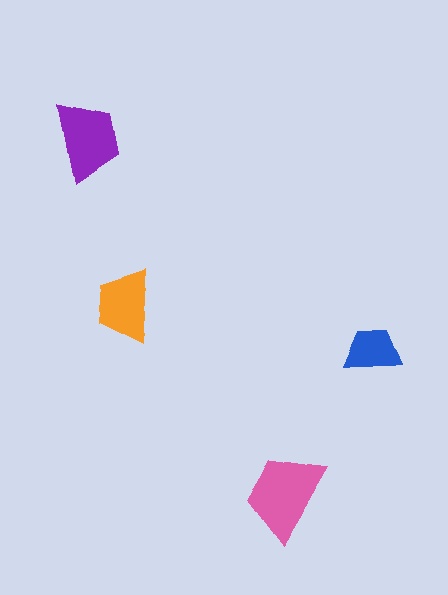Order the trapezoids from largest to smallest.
the pink one, the purple one, the orange one, the blue one.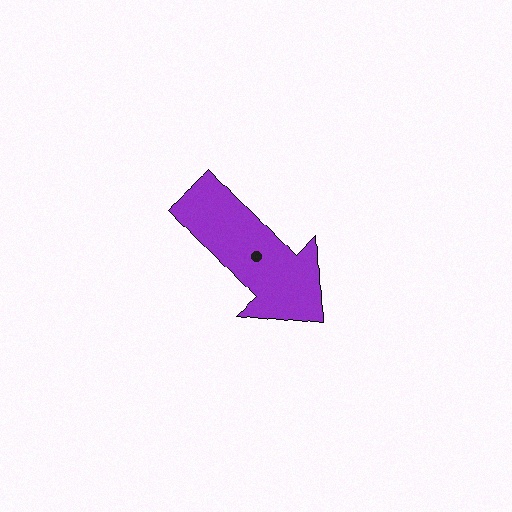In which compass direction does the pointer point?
Southeast.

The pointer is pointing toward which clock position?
Roughly 5 o'clock.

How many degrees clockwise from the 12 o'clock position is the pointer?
Approximately 137 degrees.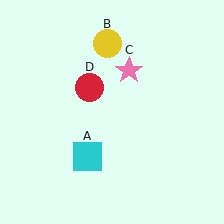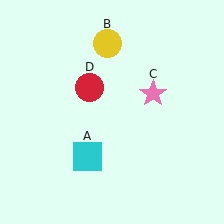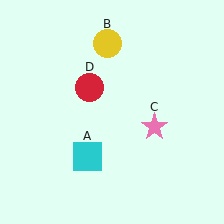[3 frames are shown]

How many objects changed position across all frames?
1 object changed position: pink star (object C).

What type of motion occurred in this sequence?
The pink star (object C) rotated clockwise around the center of the scene.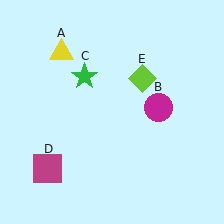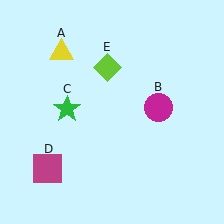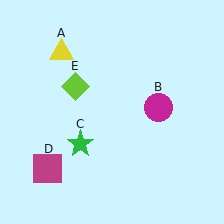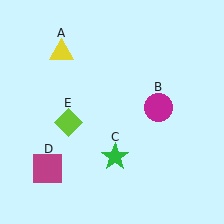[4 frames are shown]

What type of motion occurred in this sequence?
The green star (object C), lime diamond (object E) rotated counterclockwise around the center of the scene.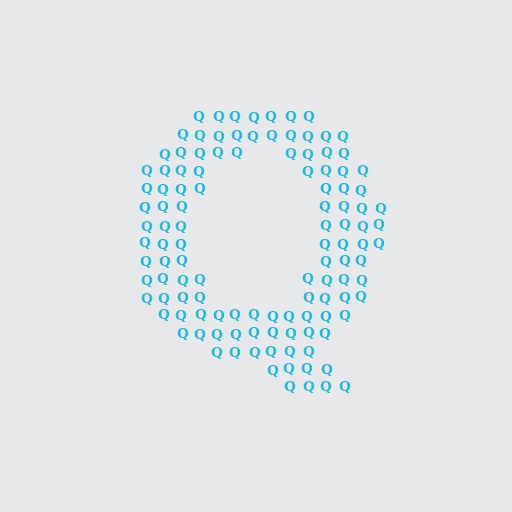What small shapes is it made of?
It is made of small letter Q's.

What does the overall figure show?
The overall figure shows the letter Q.